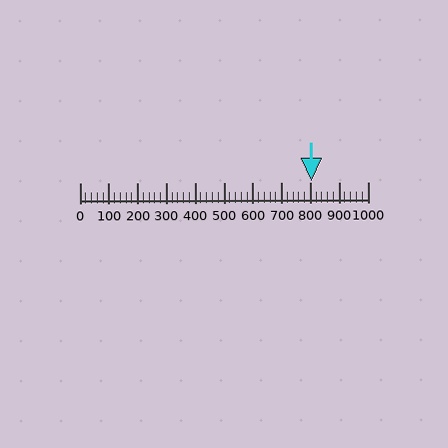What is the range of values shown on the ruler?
The ruler shows values from 0 to 1000.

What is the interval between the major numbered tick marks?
The major tick marks are spaced 100 units apart.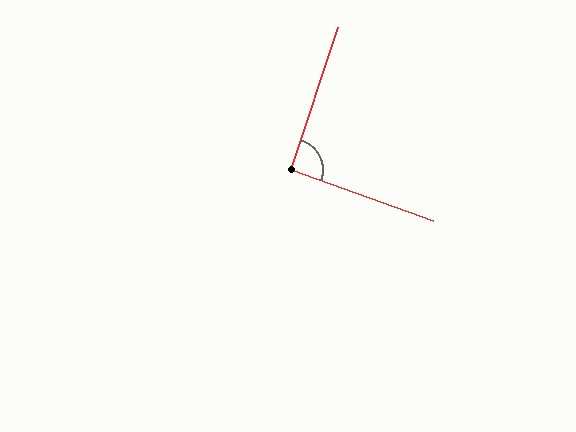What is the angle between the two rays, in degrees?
Approximately 91 degrees.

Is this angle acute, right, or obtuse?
It is approximately a right angle.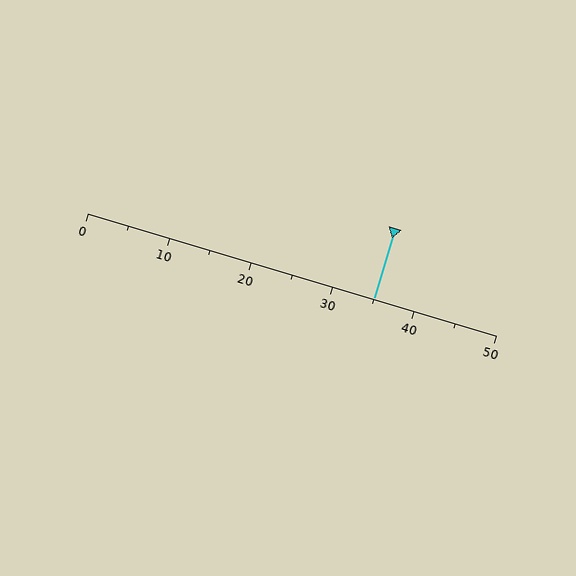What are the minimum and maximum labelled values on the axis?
The axis runs from 0 to 50.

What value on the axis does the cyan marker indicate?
The marker indicates approximately 35.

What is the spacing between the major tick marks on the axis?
The major ticks are spaced 10 apart.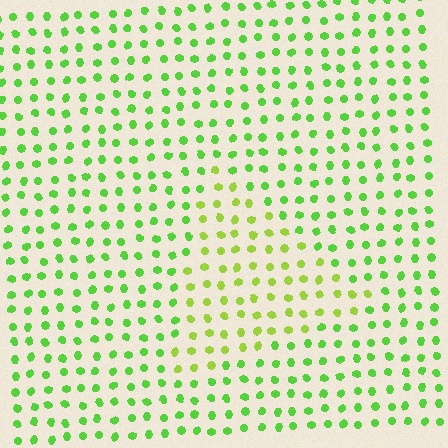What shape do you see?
I see a triangle.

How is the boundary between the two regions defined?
The boundary is defined purely by a slight shift in hue (about 27 degrees). Spacing, size, and orientation are identical on both sides.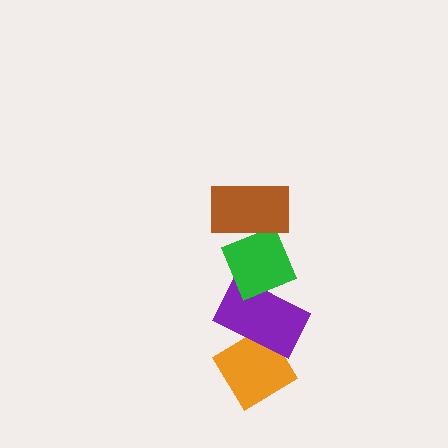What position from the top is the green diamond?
The green diamond is 2nd from the top.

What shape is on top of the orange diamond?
The purple rectangle is on top of the orange diamond.